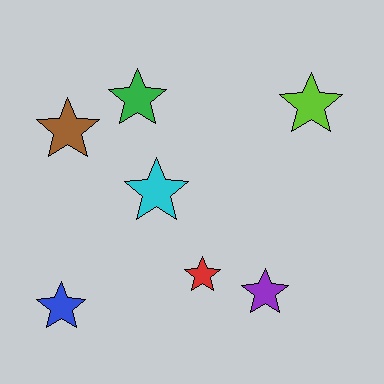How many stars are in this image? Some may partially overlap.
There are 7 stars.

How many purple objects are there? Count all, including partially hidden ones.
There is 1 purple object.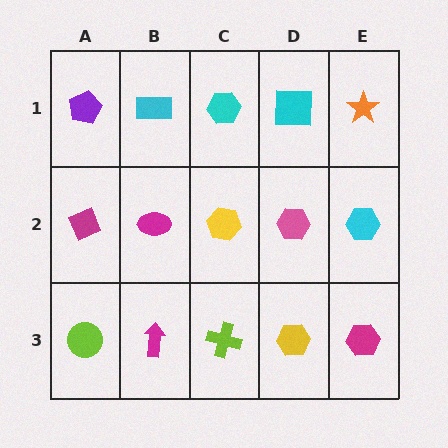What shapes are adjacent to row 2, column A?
A purple pentagon (row 1, column A), a lime circle (row 3, column A), a magenta ellipse (row 2, column B).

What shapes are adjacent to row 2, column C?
A cyan hexagon (row 1, column C), a lime cross (row 3, column C), a magenta ellipse (row 2, column B), a pink hexagon (row 2, column D).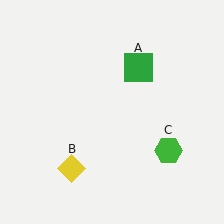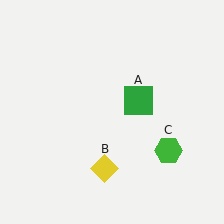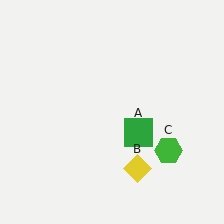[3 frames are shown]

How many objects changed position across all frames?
2 objects changed position: green square (object A), yellow diamond (object B).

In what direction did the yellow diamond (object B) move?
The yellow diamond (object B) moved right.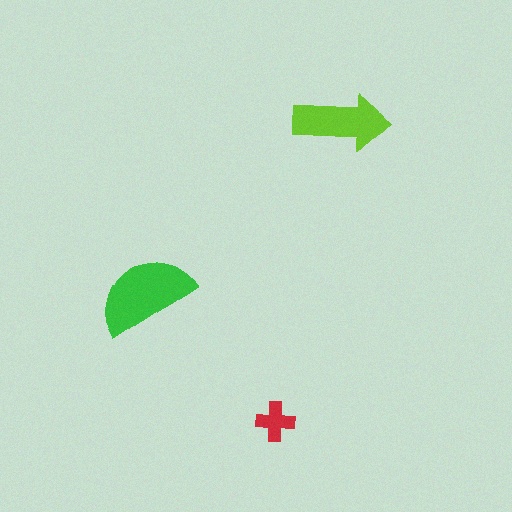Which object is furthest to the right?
The lime arrow is rightmost.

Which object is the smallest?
The red cross.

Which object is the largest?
The green semicircle.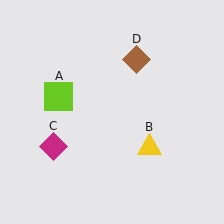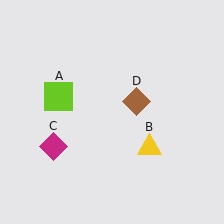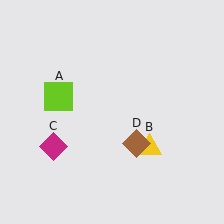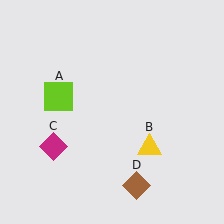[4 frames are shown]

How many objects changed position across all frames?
1 object changed position: brown diamond (object D).